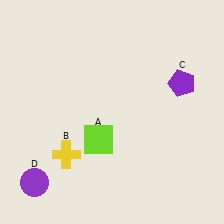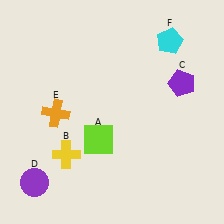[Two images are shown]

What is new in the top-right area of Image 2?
A cyan pentagon (F) was added in the top-right area of Image 2.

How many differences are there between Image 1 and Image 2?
There are 2 differences between the two images.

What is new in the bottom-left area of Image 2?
An orange cross (E) was added in the bottom-left area of Image 2.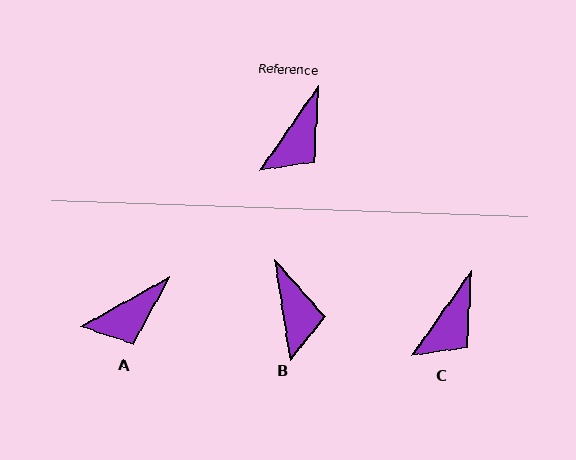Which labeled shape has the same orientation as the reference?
C.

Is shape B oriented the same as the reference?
No, it is off by about 44 degrees.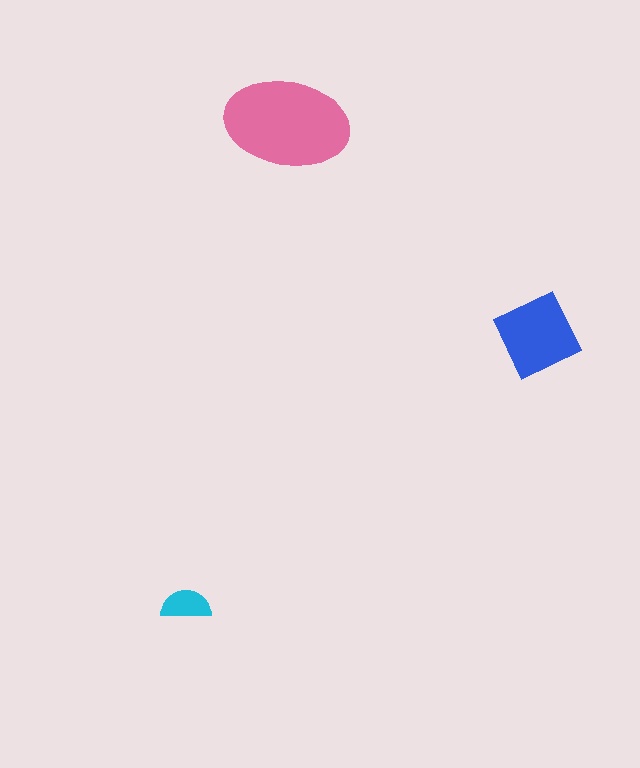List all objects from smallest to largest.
The cyan semicircle, the blue square, the pink ellipse.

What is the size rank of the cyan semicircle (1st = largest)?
3rd.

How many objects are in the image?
There are 3 objects in the image.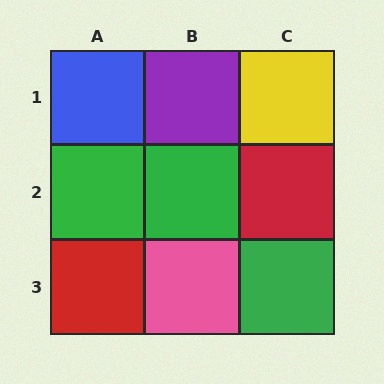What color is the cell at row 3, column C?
Green.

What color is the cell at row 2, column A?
Green.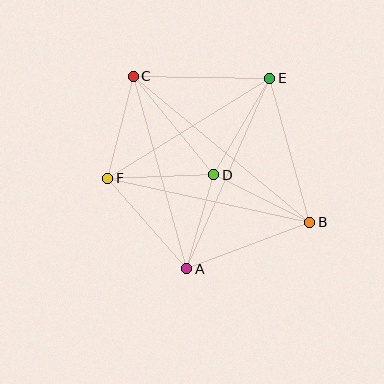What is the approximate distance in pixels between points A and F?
The distance between A and F is approximately 120 pixels.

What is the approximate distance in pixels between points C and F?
The distance between C and F is approximately 105 pixels.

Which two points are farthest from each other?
Points B and C are farthest from each other.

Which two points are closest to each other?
Points A and D are closest to each other.